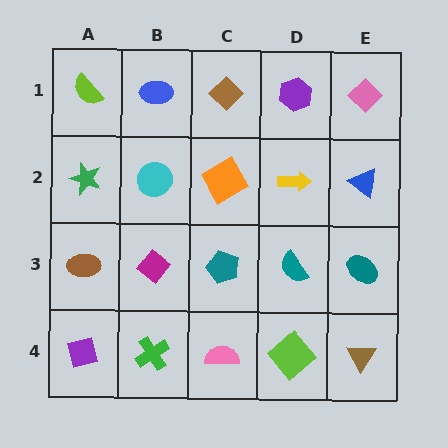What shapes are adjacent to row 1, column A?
A green star (row 2, column A), a blue ellipse (row 1, column B).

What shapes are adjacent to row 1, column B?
A cyan circle (row 2, column B), a lime semicircle (row 1, column A), a brown diamond (row 1, column C).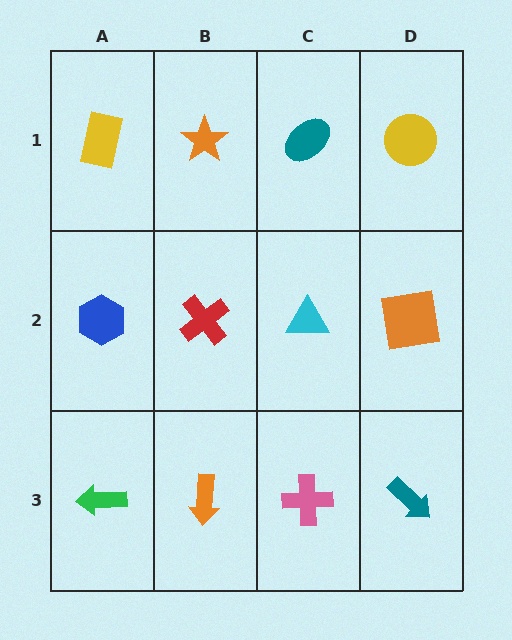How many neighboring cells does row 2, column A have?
3.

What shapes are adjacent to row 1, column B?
A red cross (row 2, column B), a yellow rectangle (row 1, column A), a teal ellipse (row 1, column C).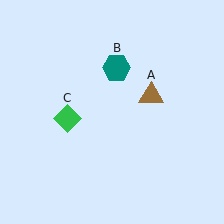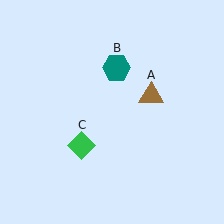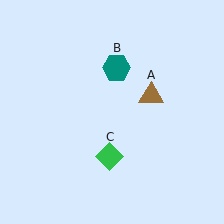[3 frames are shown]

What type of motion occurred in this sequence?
The green diamond (object C) rotated counterclockwise around the center of the scene.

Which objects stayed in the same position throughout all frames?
Brown triangle (object A) and teal hexagon (object B) remained stationary.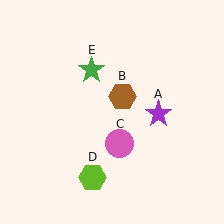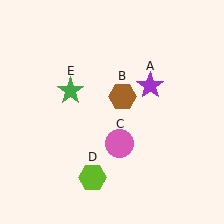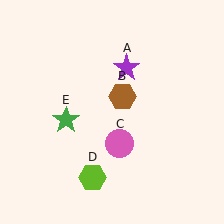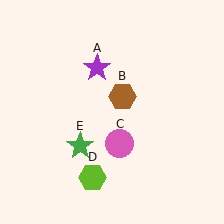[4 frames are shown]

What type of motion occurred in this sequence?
The purple star (object A), green star (object E) rotated counterclockwise around the center of the scene.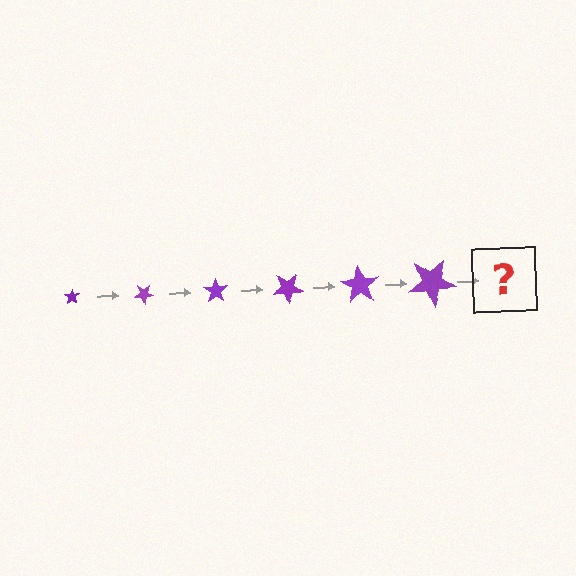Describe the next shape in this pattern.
It should be a star, larger than the previous one and rotated 210 degrees from the start.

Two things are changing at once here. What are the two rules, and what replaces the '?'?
The two rules are that the star grows larger each step and it rotates 35 degrees each step. The '?' should be a star, larger than the previous one and rotated 210 degrees from the start.